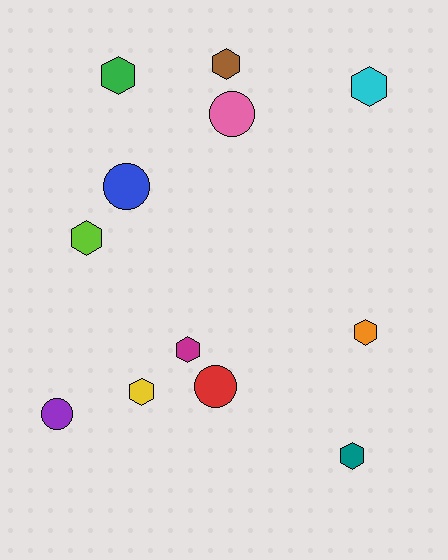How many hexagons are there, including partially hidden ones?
There are 8 hexagons.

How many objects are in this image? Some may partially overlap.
There are 12 objects.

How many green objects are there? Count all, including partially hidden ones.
There is 1 green object.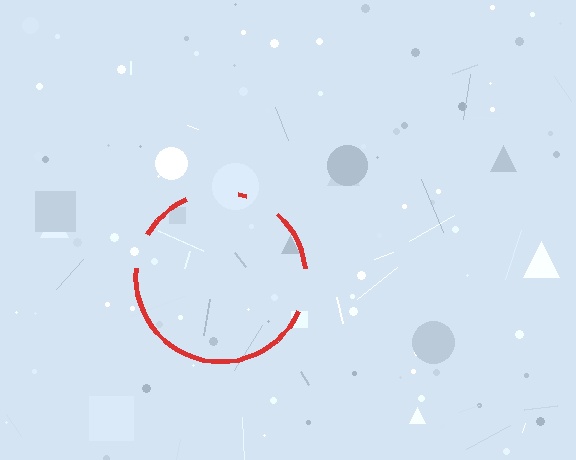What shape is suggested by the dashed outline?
The dashed outline suggests a circle.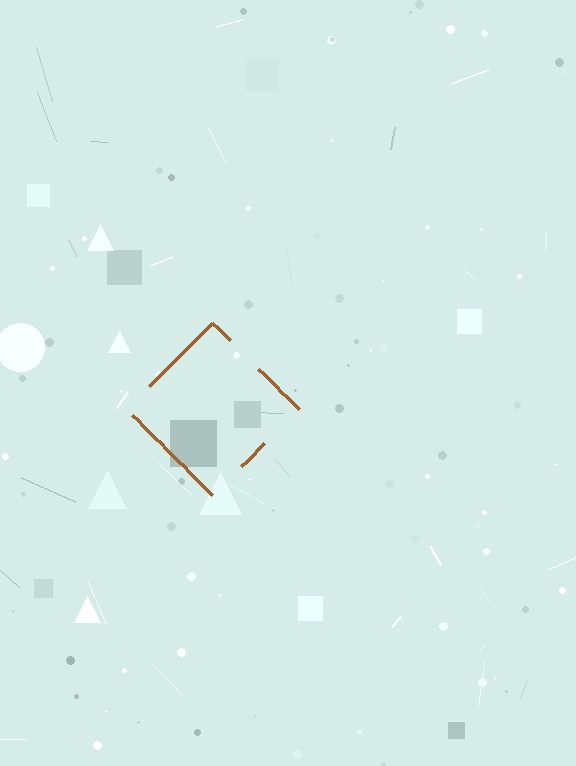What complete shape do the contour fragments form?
The contour fragments form a diamond.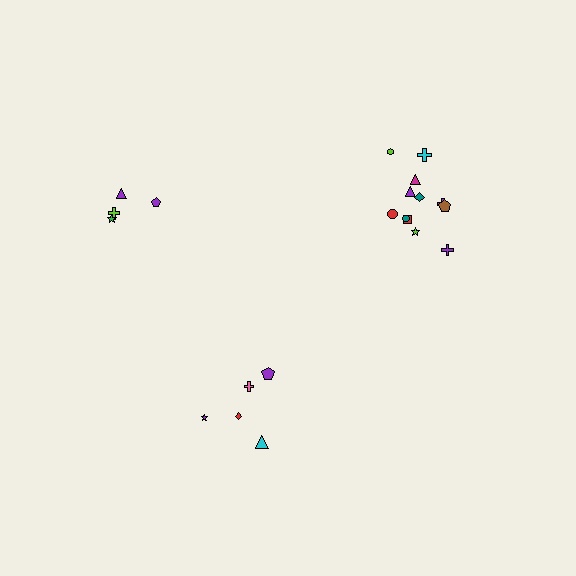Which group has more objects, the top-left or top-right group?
The top-right group.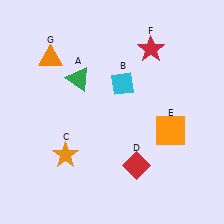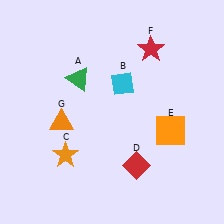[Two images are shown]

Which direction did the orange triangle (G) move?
The orange triangle (G) moved down.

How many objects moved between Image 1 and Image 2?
1 object moved between the two images.